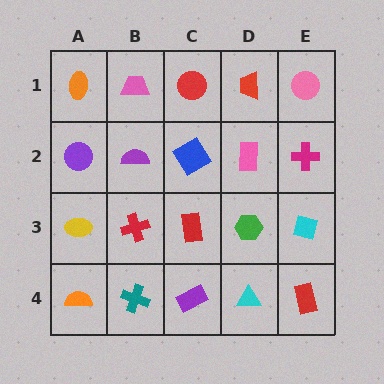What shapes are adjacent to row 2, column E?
A pink circle (row 1, column E), a cyan square (row 3, column E), a pink rectangle (row 2, column D).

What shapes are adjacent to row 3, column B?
A purple semicircle (row 2, column B), a teal cross (row 4, column B), a yellow ellipse (row 3, column A), a red rectangle (row 3, column C).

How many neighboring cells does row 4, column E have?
2.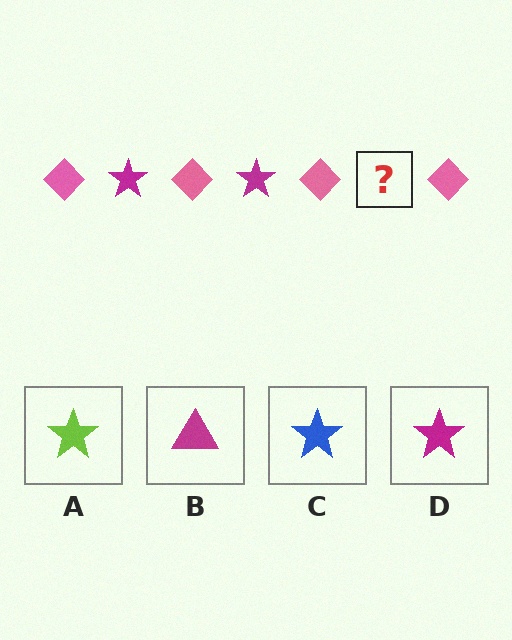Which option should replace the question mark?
Option D.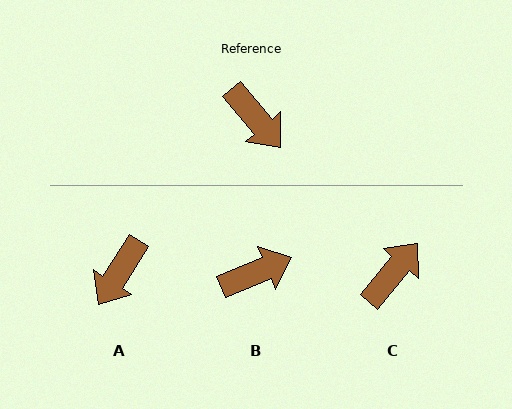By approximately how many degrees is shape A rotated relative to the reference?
Approximately 73 degrees clockwise.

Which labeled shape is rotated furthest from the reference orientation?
C, about 100 degrees away.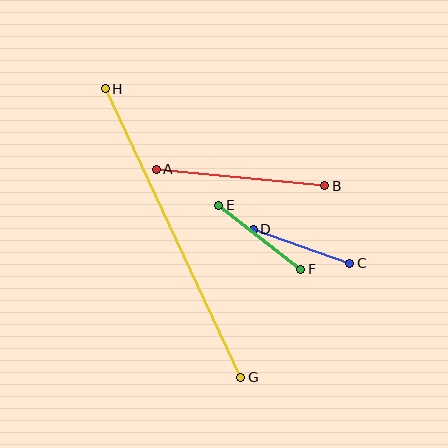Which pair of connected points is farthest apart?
Points G and H are farthest apart.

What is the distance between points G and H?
The distance is approximately 319 pixels.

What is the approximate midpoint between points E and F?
The midpoint is at approximately (260, 237) pixels.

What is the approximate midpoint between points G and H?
The midpoint is at approximately (173, 233) pixels.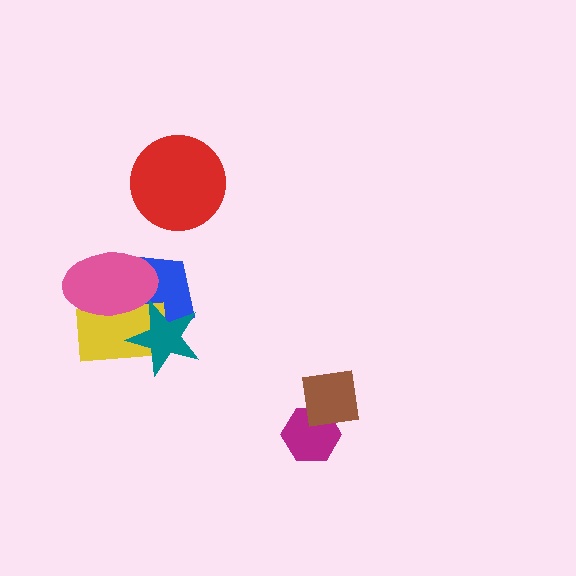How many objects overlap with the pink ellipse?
3 objects overlap with the pink ellipse.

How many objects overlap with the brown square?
1 object overlaps with the brown square.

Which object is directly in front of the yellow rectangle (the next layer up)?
The teal star is directly in front of the yellow rectangle.